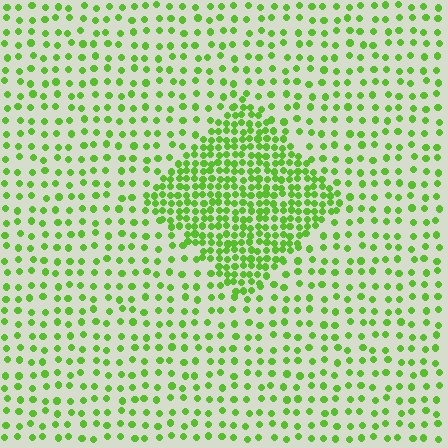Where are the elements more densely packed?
The elements are more densely packed inside the diamond boundary.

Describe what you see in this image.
The image contains small lime elements arranged at two different densities. A diamond-shaped region is visible where the elements are more densely packed than the surrounding area.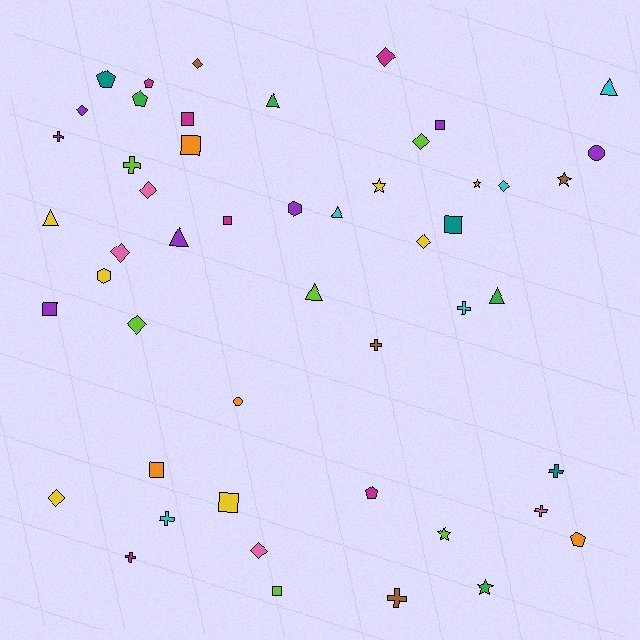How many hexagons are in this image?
There are 2 hexagons.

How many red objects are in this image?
There are no red objects.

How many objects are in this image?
There are 50 objects.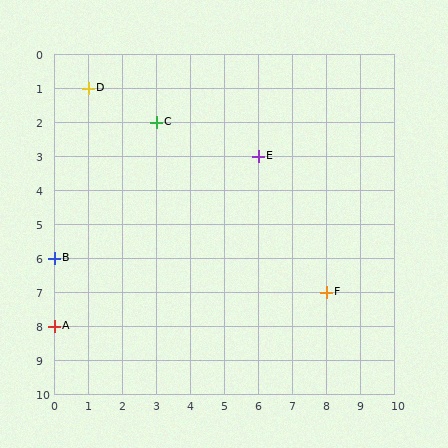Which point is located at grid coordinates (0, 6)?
Point B is at (0, 6).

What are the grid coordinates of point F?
Point F is at grid coordinates (8, 7).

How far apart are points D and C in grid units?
Points D and C are 2 columns and 1 row apart (about 2.2 grid units diagonally).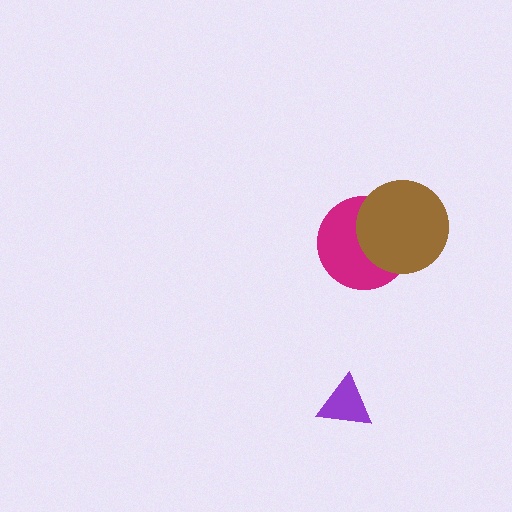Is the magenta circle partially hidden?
Yes, it is partially covered by another shape.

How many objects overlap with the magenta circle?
1 object overlaps with the magenta circle.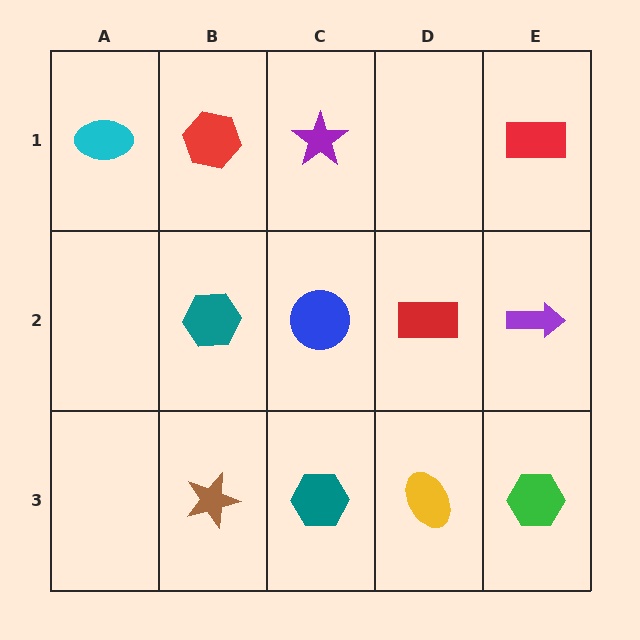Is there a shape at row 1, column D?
No, that cell is empty.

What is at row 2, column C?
A blue circle.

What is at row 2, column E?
A purple arrow.